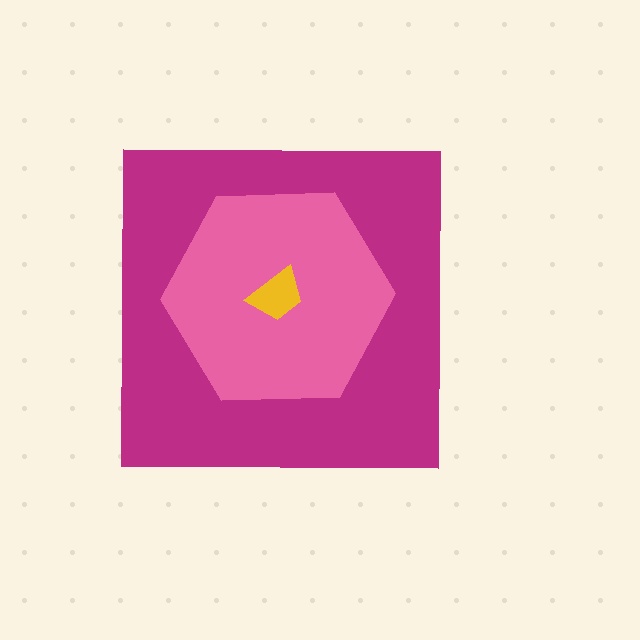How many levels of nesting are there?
3.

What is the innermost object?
The yellow trapezoid.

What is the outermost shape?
The magenta square.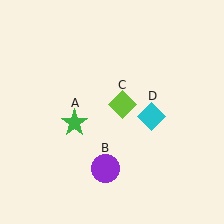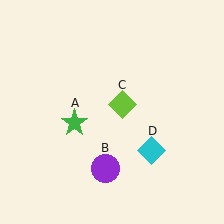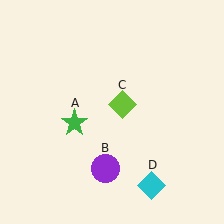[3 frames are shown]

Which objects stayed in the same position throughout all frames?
Green star (object A) and purple circle (object B) and lime diamond (object C) remained stationary.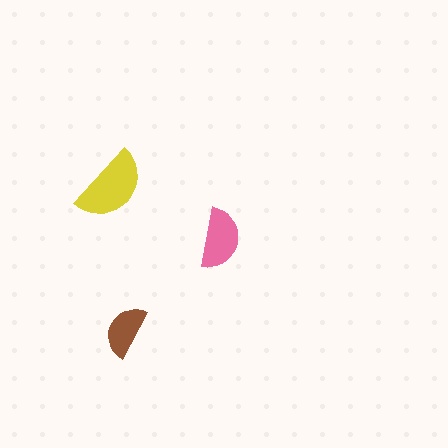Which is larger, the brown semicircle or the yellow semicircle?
The yellow one.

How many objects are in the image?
There are 3 objects in the image.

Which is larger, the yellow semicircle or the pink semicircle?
The yellow one.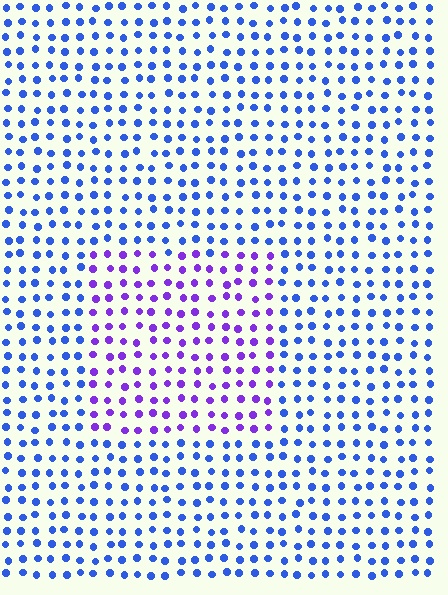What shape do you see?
I see a rectangle.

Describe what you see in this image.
The image is filled with small blue elements in a uniform arrangement. A rectangle-shaped region is visible where the elements are tinted to a slightly different hue, forming a subtle color boundary.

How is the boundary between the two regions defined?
The boundary is defined purely by a slight shift in hue (about 44 degrees). Spacing, size, and orientation are identical on both sides.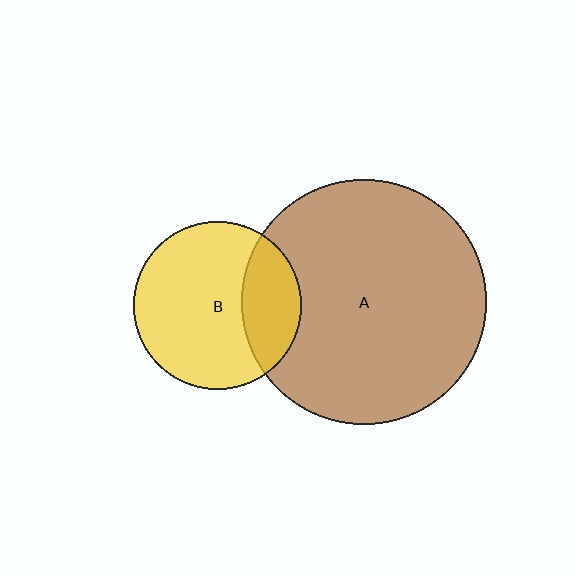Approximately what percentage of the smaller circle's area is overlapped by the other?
Approximately 25%.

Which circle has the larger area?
Circle A (brown).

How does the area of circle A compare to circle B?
Approximately 2.1 times.